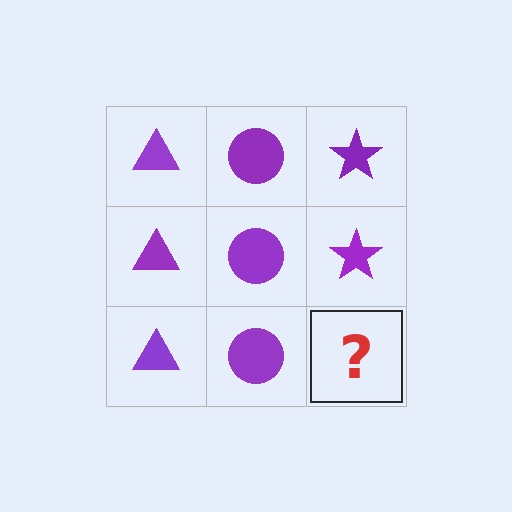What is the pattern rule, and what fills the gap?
The rule is that each column has a consistent shape. The gap should be filled with a purple star.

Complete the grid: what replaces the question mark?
The question mark should be replaced with a purple star.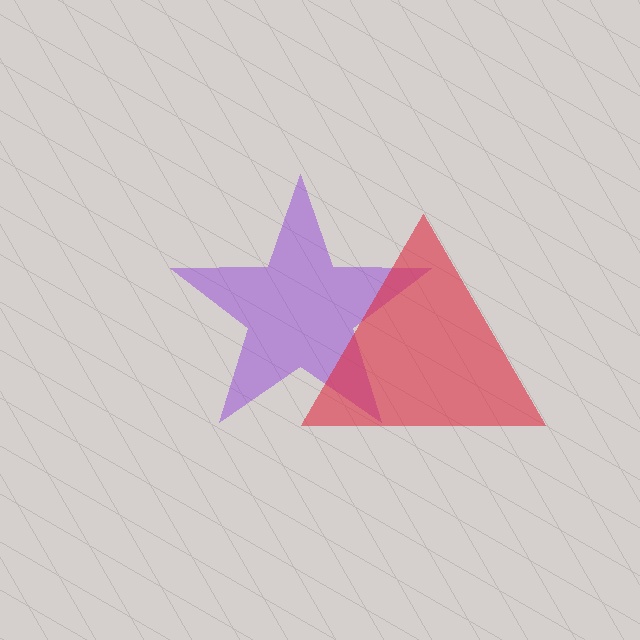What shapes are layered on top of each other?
The layered shapes are: a purple star, a red triangle.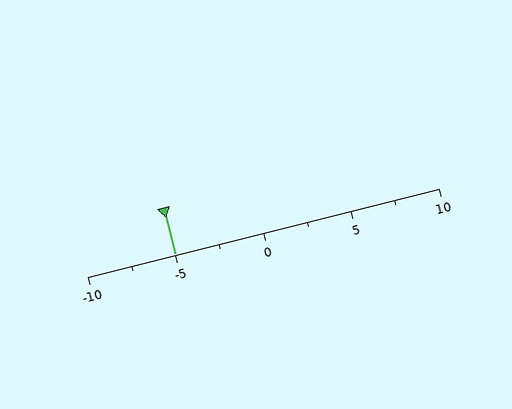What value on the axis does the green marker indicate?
The marker indicates approximately -5.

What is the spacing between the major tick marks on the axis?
The major ticks are spaced 5 apart.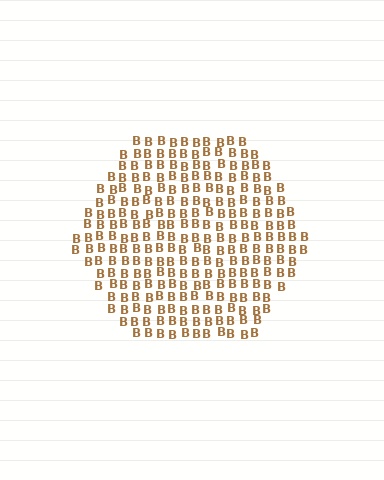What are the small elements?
The small elements are letter B's.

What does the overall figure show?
The overall figure shows a hexagon.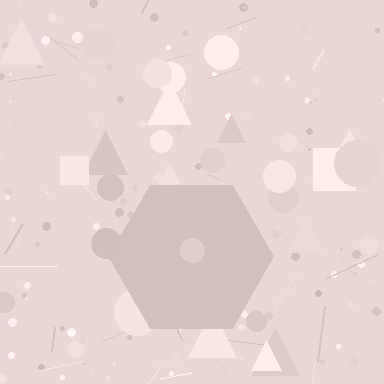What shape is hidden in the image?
A hexagon is hidden in the image.